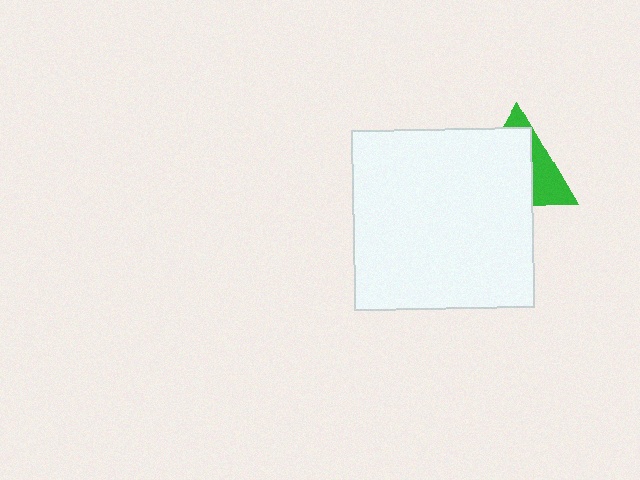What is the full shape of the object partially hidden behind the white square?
The partially hidden object is a green triangle.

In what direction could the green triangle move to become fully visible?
The green triangle could move toward the upper-right. That would shift it out from behind the white square entirely.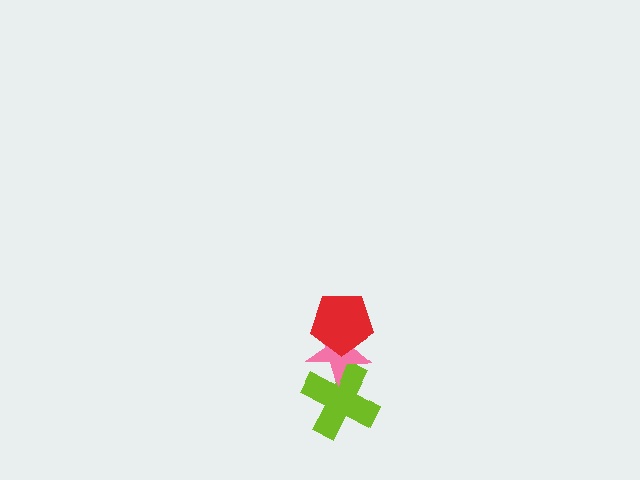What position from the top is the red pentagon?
The red pentagon is 1st from the top.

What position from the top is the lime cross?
The lime cross is 3rd from the top.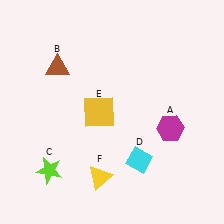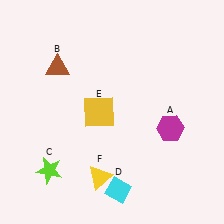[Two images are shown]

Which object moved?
The cyan diamond (D) moved down.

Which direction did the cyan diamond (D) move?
The cyan diamond (D) moved down.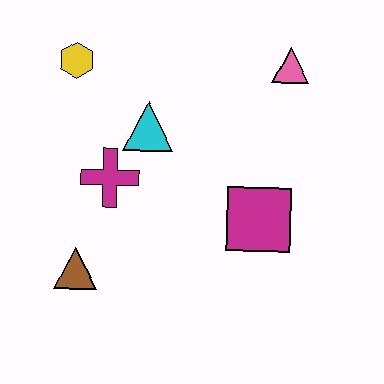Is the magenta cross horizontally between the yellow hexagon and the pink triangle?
Yes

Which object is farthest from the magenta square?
The yellow hexagon is farthest from the magenta square.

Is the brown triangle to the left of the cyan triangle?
Yes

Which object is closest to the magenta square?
The cyan triangle is closest to the magenta square.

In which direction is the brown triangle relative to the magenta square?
The brown triangle is to the left of the magenta square.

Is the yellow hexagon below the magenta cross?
No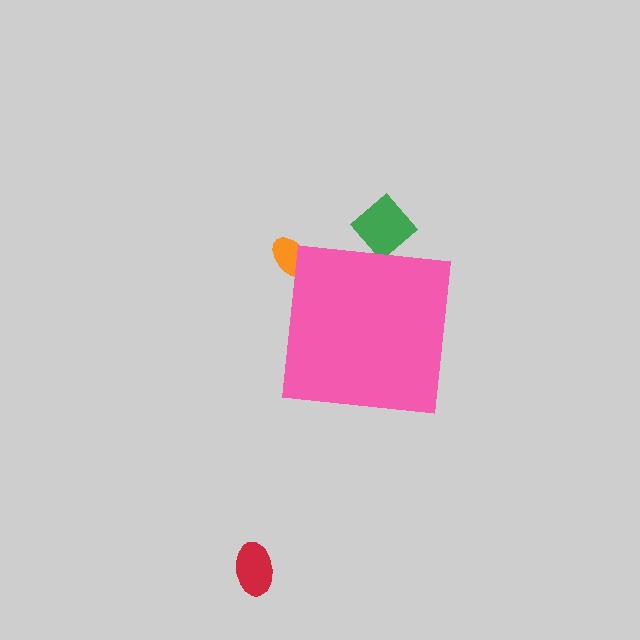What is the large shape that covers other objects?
A pink square.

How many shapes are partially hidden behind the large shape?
2 shapes are partially hidden.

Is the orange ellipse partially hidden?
Yes, the orange ellipse is partially hidden behind the pink square.